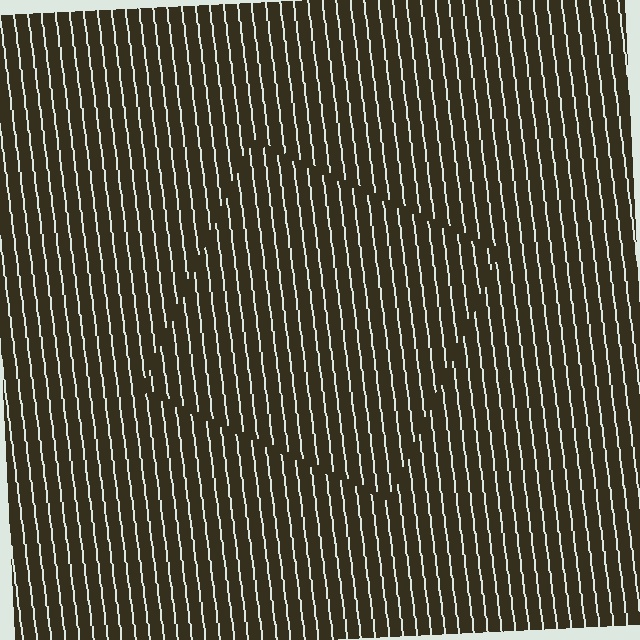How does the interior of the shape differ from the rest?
The interior of the shape contains the same grating, shifted by half a period — the contour is defined by the phase discontinuity where line-ends from the inner and outer gratings abut.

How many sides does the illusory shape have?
4 sides — the line-ends trace a square.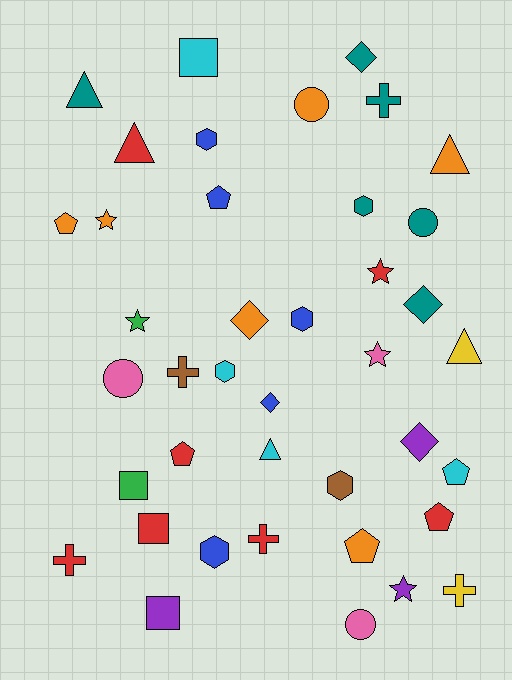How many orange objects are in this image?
There are 6 orange objects.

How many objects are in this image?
There are 40 objects.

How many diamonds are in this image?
There are 5 diamonds.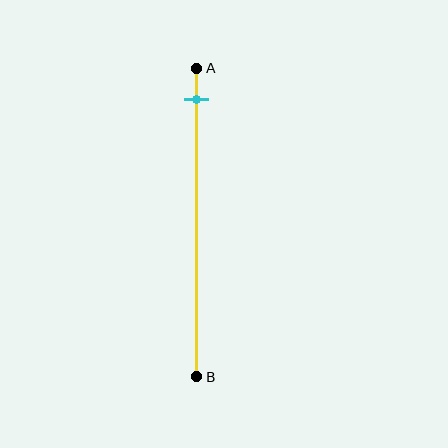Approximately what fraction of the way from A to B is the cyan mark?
The cyan mark is approximately 10% of the way from A to B.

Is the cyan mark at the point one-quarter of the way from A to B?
No, the mark is at about 10% from A, not at the 25% one-quarter point.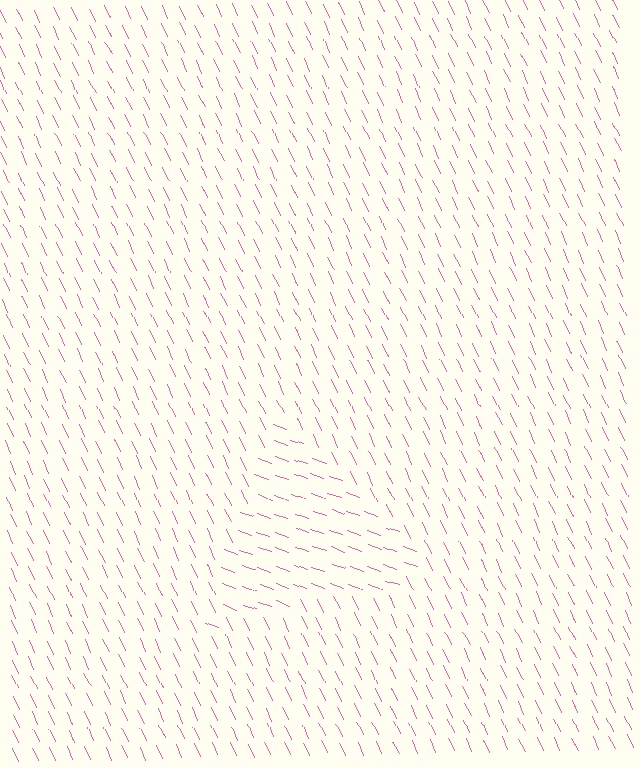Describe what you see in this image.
The image is filled with small pink line segments. A triangle region in the image has lines oriented differently from the surrounding lines, creating a visible texture boundary.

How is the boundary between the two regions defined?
The boundary is defined purely by a change in line orientation (approximately 45 degrees difference). All lines are the same color and thickness.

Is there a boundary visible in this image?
Yes, there is a texture boundary formed by a change in line orientation.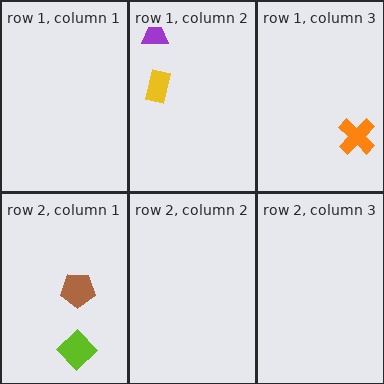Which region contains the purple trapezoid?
The row 1, column 2 region.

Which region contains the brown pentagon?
The row 2, column 1 region.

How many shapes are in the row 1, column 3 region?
1.